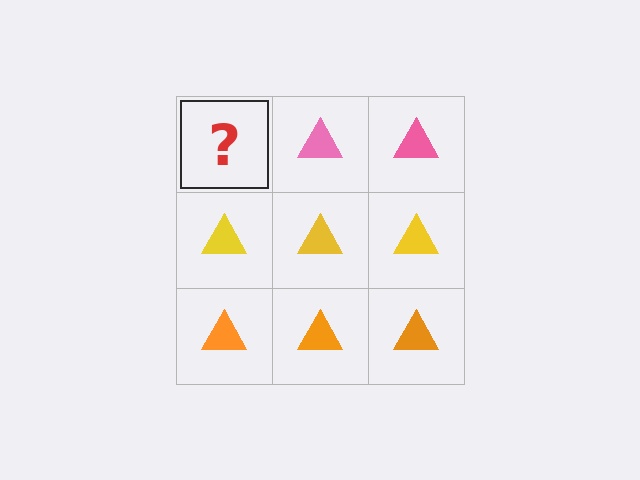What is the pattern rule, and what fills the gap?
The rule is that each row has a consistent color. The gap should be filled with a pink triangle.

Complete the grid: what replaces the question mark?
The question mark should be replaced with a pink triangle.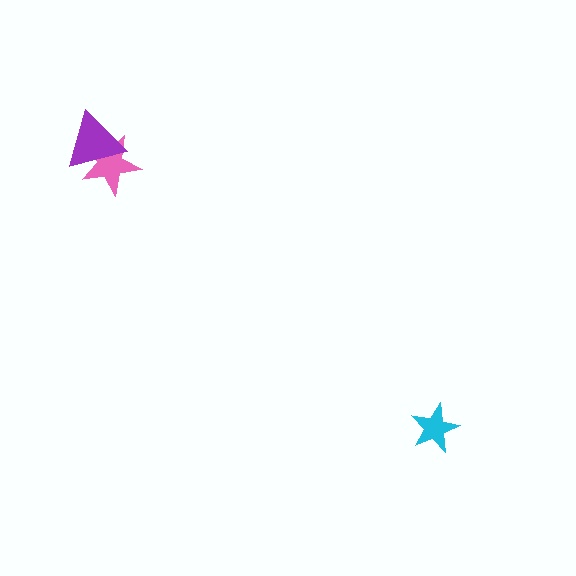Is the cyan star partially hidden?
No, no other shape covers it.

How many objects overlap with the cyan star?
0 objects overlap with the cyan star.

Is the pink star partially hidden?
Yes, it is partially covered by another shape.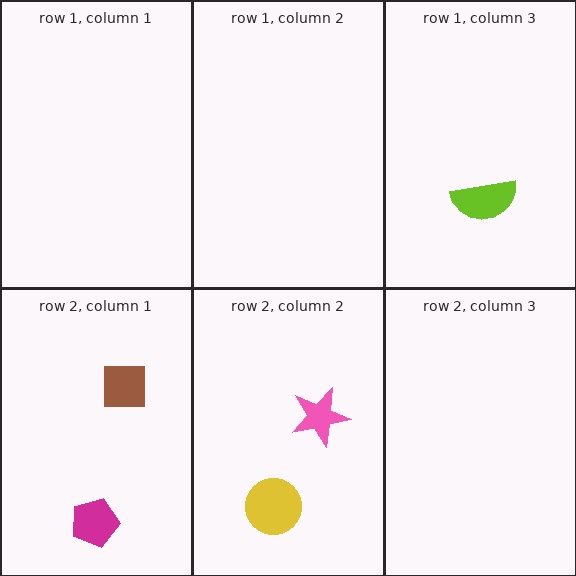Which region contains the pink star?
The row 2, column 2 region.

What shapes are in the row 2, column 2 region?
The pink star, the yellow circle.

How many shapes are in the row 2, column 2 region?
2.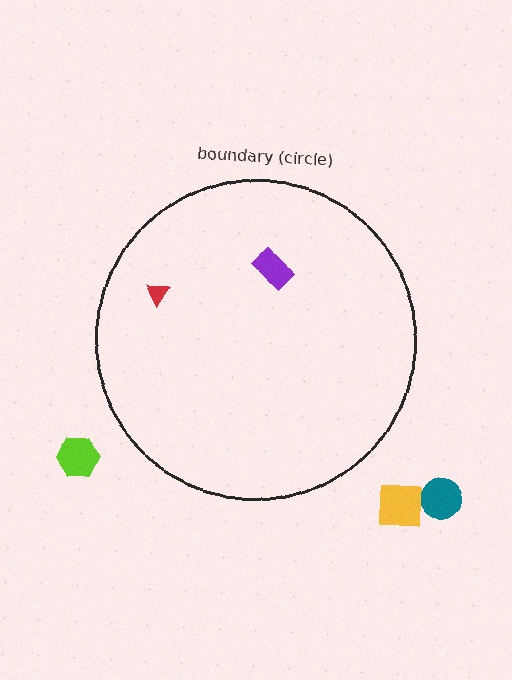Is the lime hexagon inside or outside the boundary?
Outside.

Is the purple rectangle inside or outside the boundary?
Inside.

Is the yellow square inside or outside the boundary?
Outside.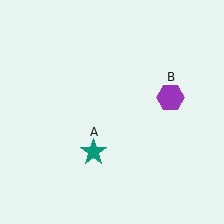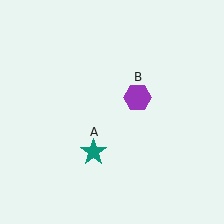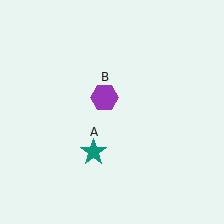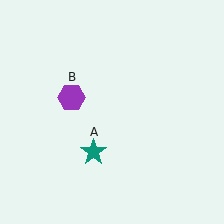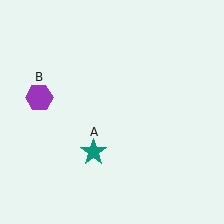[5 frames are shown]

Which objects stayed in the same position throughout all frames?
Teal star (object A) remained stationary.